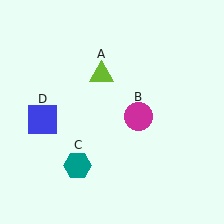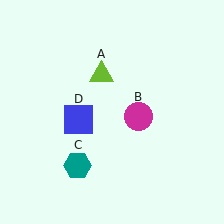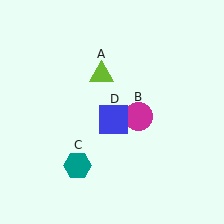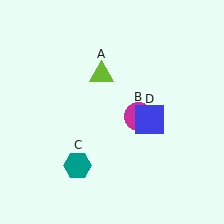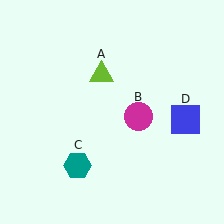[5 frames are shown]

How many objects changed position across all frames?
1 object changed position: blue square (object D).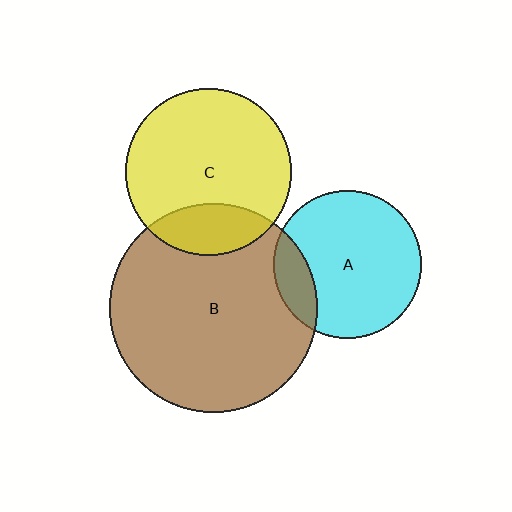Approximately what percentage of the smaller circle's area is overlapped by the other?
Approximately 15%.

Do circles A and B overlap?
Yes.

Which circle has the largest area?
Circle B (brown).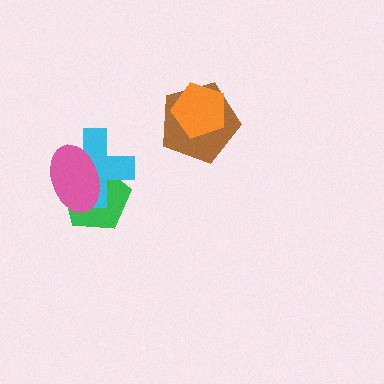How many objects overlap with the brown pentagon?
1 object overlaps with the brown pentagon.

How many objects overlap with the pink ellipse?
2 objects overlap with the pink ellipse.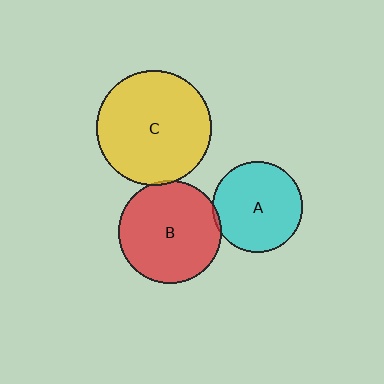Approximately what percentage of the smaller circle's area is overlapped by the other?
Approximately 5%.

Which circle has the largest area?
Circle C (yellow).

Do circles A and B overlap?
Yes.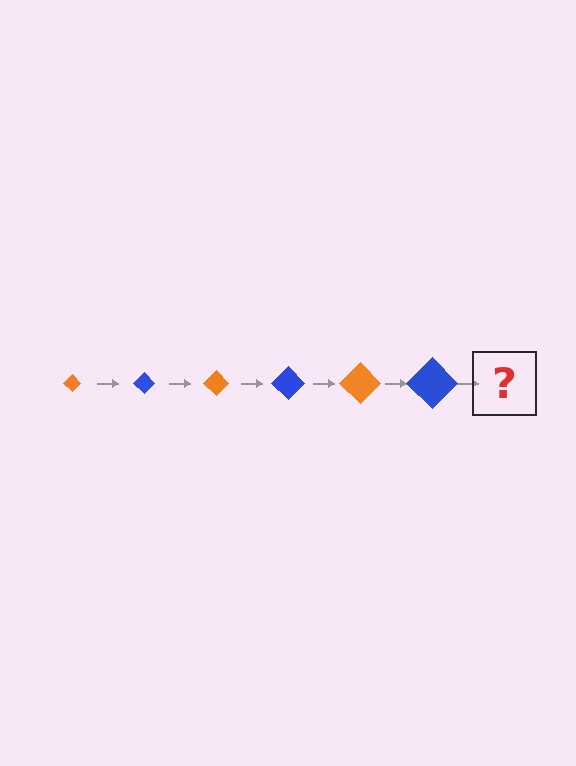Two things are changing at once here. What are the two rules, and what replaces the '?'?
The two rules are that the diamond grows larger each step and the color cycles through orange and blue. The '?' should be an orange diamond, larger than the previous one.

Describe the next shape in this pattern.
It should be an orange diamond, larger than the previous one.